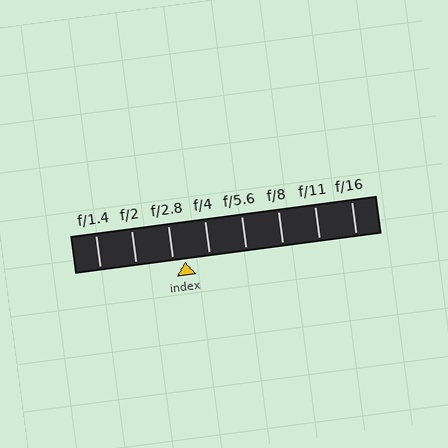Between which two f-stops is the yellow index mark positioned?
The index mark is between f/2.8 and f/4.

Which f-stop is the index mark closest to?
The index mark is closest to f/2.8.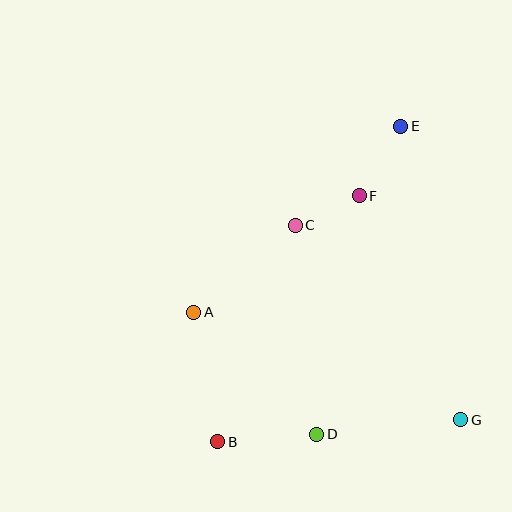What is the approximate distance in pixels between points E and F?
The distance between E and F is approximately 81 pixels.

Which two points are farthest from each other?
Points B and E are farthest from each other.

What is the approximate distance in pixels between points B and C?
The distance between B and C is approximately 230 pixels.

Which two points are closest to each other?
Points C and F are closest to each other.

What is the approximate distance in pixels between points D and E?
The distance between D and E is approximately 319 pixels.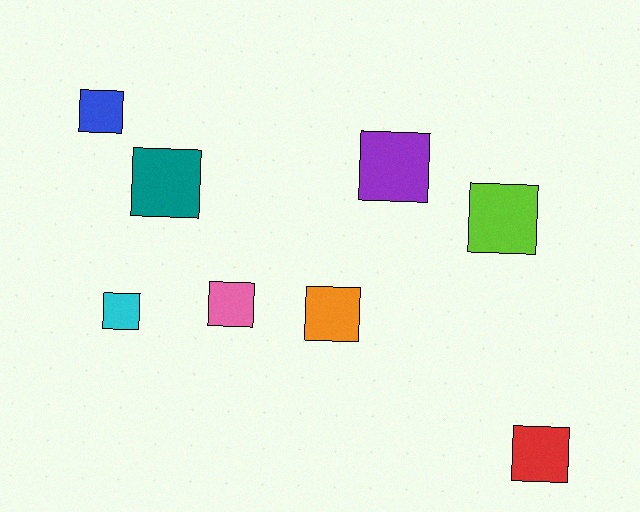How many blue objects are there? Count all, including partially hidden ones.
There is 1 blue object.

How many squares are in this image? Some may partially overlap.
There are 8 squares.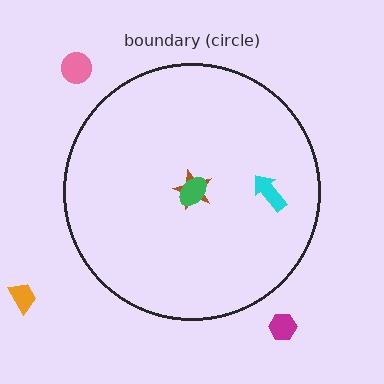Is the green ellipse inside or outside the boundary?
Inside.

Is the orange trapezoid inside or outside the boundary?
Outside.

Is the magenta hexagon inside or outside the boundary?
Outside.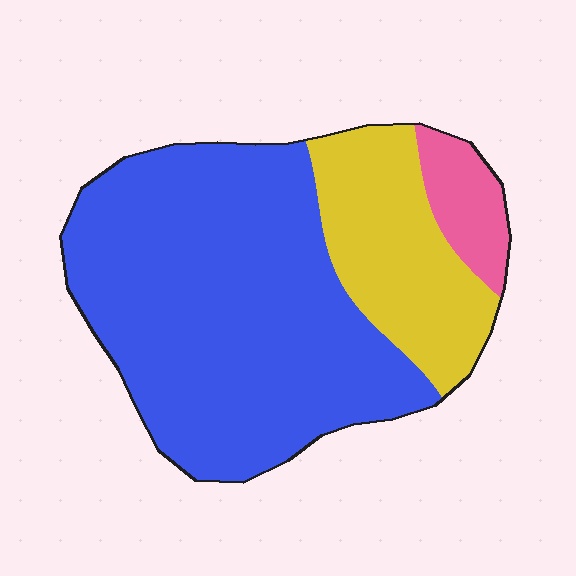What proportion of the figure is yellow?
Yellow covers 24% of the figure.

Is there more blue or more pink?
Blue.